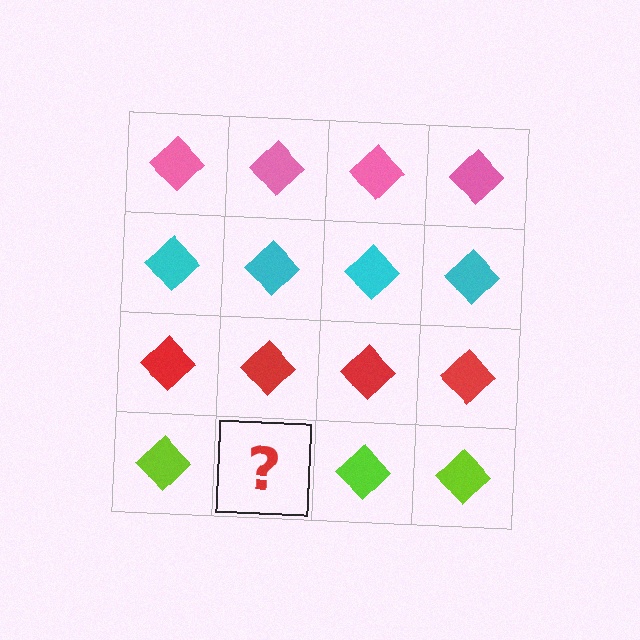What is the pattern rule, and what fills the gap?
The rule is that each row has a consistent color. The gap should be filled with a lime diamond.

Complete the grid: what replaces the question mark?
The question mark should be replaced with a lime diamond.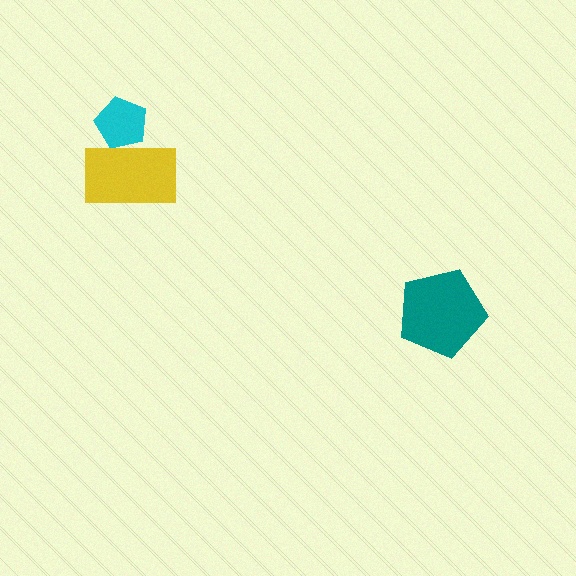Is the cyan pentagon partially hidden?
Yes, it is partially covered by another shape.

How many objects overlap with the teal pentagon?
0 objects overlap with the teal pentagon.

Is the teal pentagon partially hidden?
No, no other shape covers it.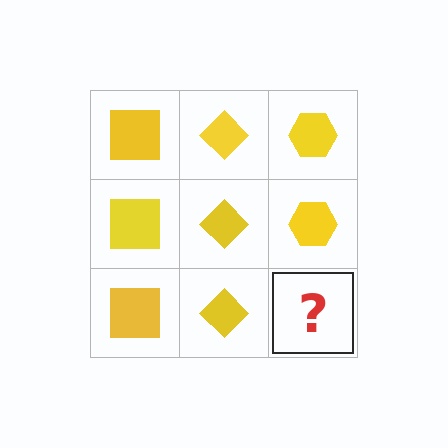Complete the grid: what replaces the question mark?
The question mark should be replaced with a yellow hexagon.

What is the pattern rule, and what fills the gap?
The rule is that each column has a consistent shape. The gap should be filled with a yellow hexagon.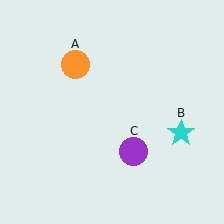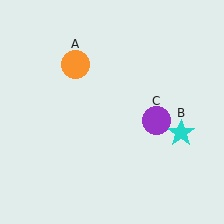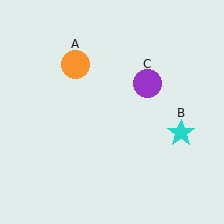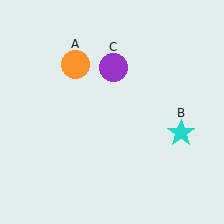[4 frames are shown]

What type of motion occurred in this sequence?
The purple circle (object C) rotated counterclockwise around the center of the scene.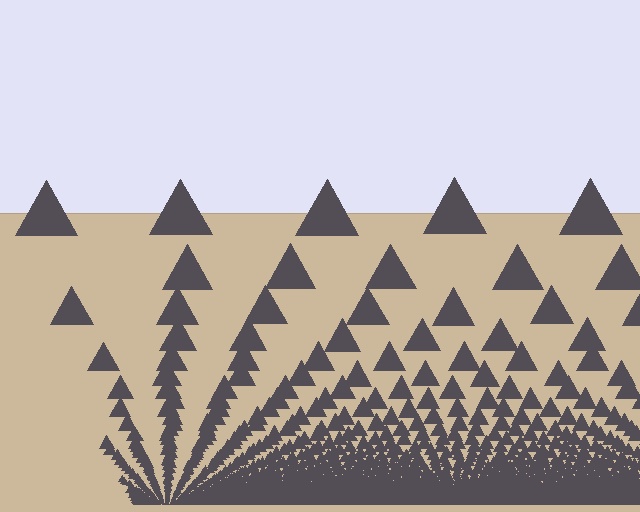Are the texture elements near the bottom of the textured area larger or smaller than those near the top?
Smaller. The gradient is inverted — elements near the bottom are smaller and denser.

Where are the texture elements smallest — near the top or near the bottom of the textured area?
Near the bottom.